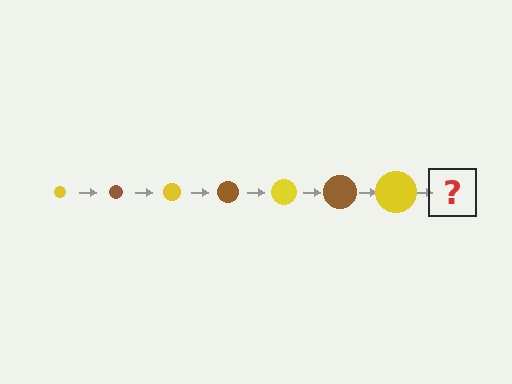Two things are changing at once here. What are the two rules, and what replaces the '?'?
The two rules are that the circle grows larger each step and the color cycles through yellow and brown. The '?' should be a brown circle, larger than the previous one.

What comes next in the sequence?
The next element should be a brown circle, larger than the previous one.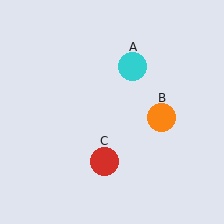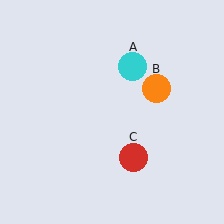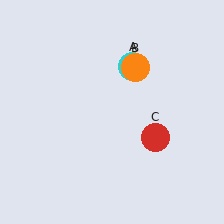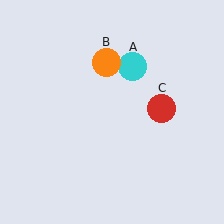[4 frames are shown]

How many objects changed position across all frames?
2 objects changed position: orange circle (object B), red circle (object C).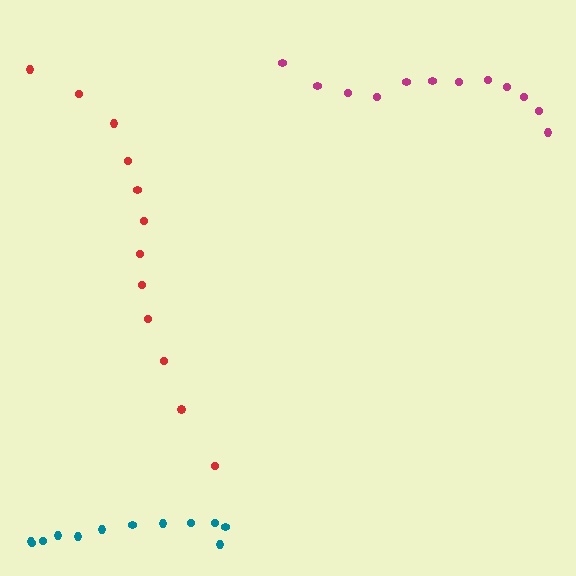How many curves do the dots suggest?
There are 3 distinct paths.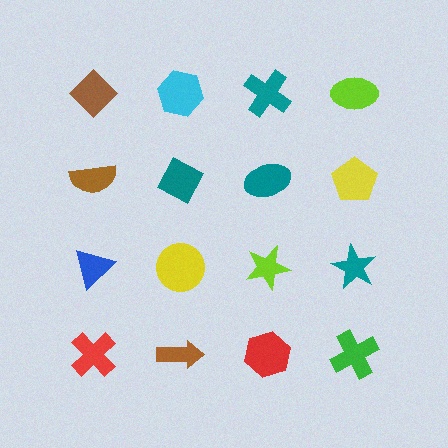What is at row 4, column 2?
A brown arrow.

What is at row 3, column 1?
A blue triangle.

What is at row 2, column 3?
A teal ellipse.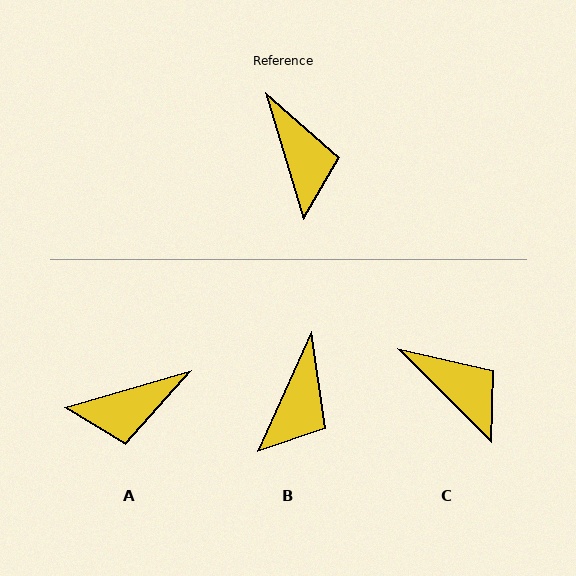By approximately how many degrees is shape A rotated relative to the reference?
Approximately 91 degrees clockwise.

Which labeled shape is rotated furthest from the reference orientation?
A, about 91 degrees away.